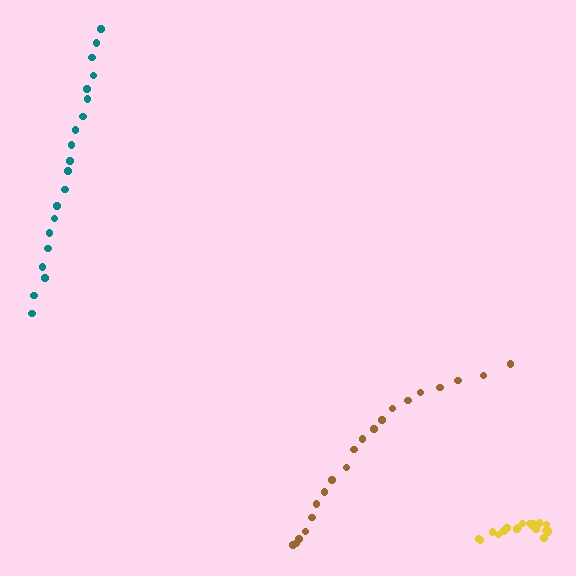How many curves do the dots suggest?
There are 3 distinct paths.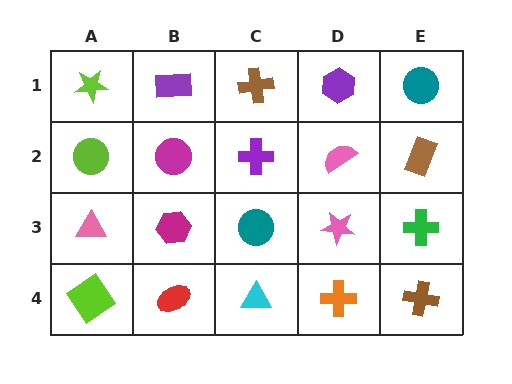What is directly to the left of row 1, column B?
A lime star.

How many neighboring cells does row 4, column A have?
2.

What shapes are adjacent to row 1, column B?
A magenta circle (row 2, column B), a lime star (row 1, column A), a brown cross (row 1, column C).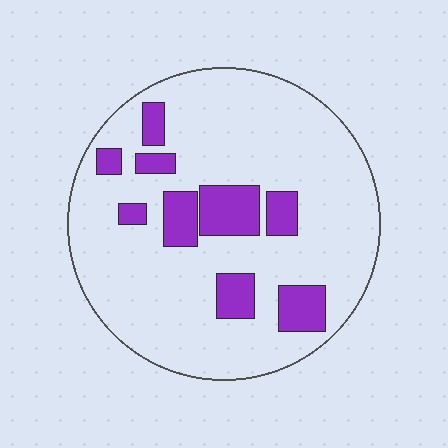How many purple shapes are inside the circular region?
9.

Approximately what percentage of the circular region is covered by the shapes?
Approximately 20%.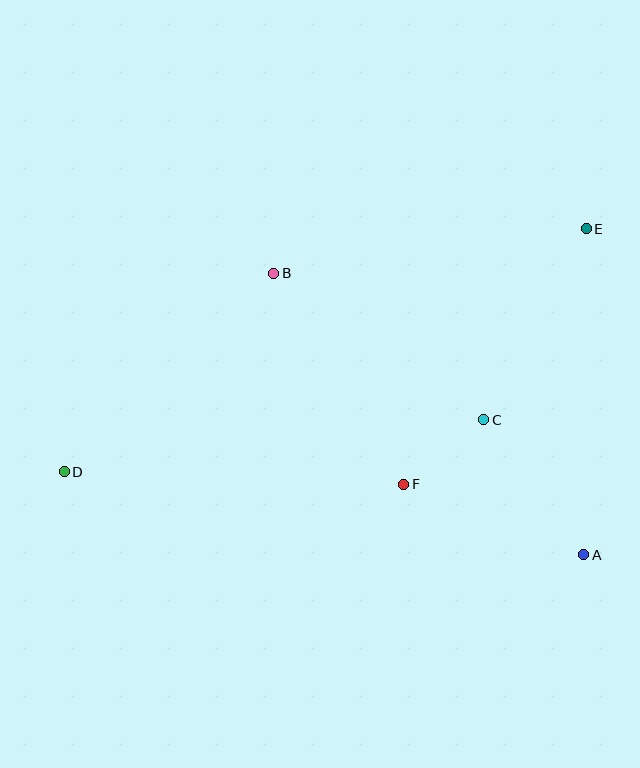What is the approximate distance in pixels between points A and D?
The distance between A and D is approximately 526 pixels.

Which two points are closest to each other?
Points C and F are closest to each other.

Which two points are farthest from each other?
Points D and E are farthest from each other.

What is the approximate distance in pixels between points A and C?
The distance between A and C is approximately 168 pixels.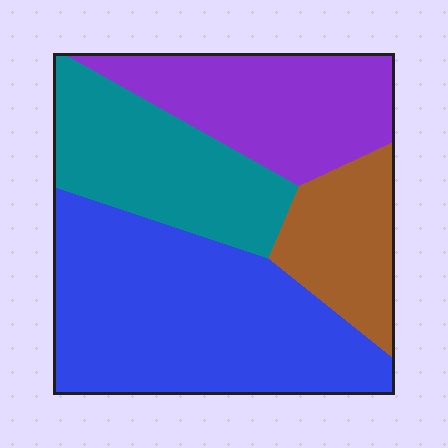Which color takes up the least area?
Brown, at roughly 15%.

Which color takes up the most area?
Blue, at roughly 40%.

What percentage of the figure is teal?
Teal takes up about one fifth (1/5) of the figure.